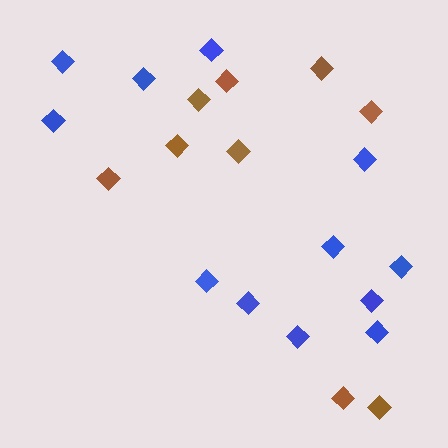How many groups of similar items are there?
There are 2 groups: one group of brown diamonds (9) and one group of blue diamonds (12).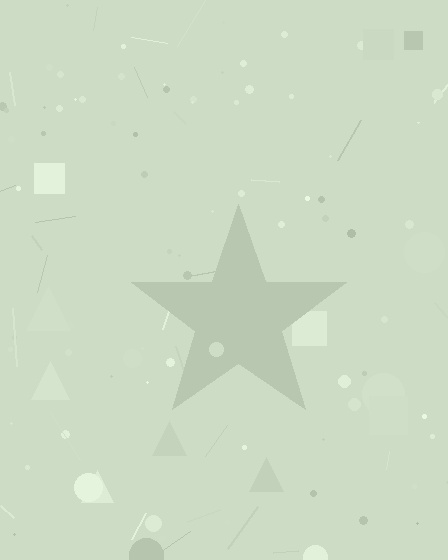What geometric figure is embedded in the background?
A star is embedded in the background.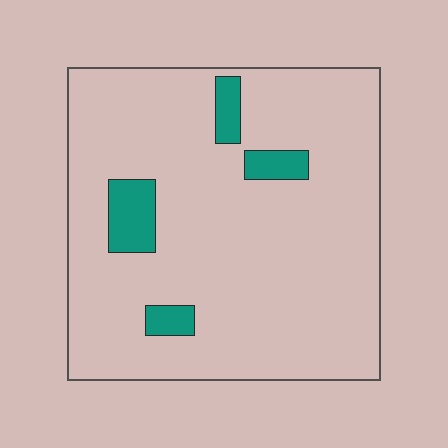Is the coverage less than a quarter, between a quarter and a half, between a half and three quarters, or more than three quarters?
Less than a quarter.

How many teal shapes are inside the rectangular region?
4.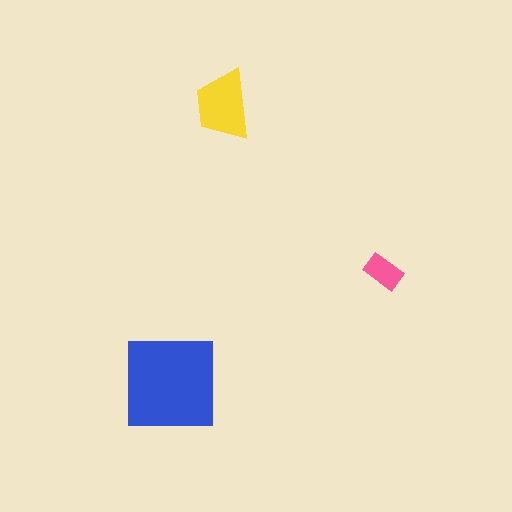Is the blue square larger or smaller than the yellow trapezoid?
Larger.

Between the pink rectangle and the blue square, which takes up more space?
The blue square.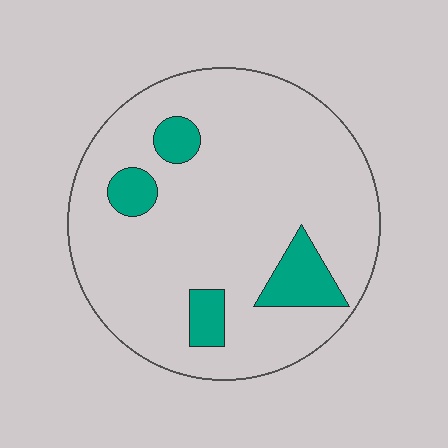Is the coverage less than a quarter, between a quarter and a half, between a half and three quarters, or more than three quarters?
Less than a quarter.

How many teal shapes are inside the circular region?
4.